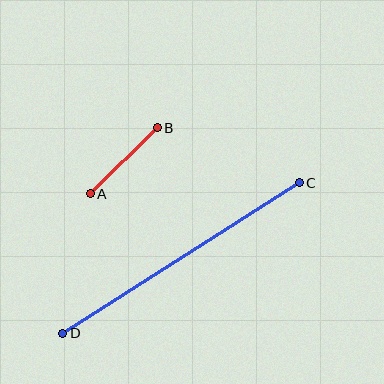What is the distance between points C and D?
The distance is approximately 280 pixels.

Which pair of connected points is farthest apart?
Points C and D are farthest apart.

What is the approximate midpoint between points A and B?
The midpoint is at approximately (124, 161) pixels.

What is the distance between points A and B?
The distance is approximately 94 pixels.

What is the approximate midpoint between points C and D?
The midpoint is at approximately (181, 258) pixels.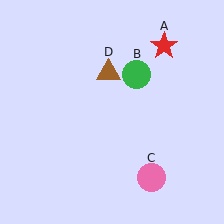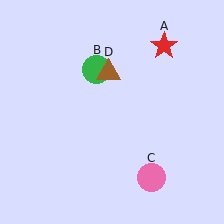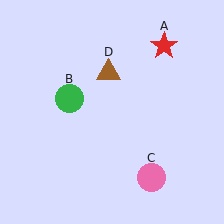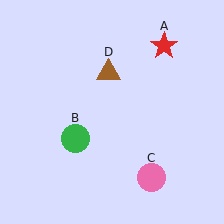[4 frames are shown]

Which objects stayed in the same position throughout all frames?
Red star (object A) and pink circle (object C) and brown triangle (object D) remained stationary.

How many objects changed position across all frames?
1 object changed position: green circle (object B).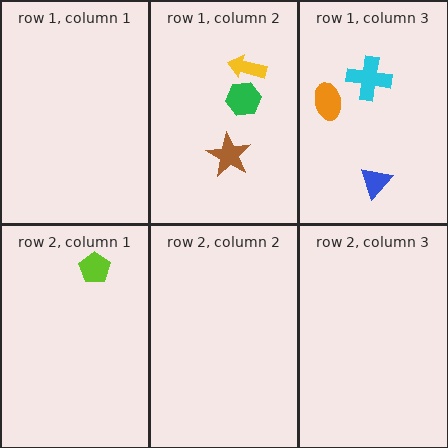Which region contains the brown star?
The row 1, column 2 region.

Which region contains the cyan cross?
The row 1, column 3 region.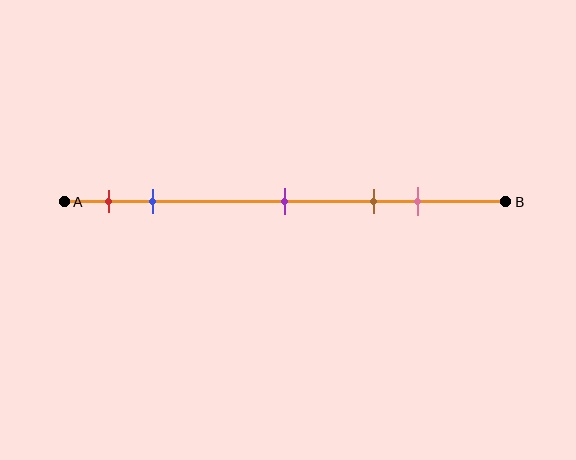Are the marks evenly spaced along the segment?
No, the marks are not evenly spaced.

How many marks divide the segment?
There are 5 marks dividing the segment.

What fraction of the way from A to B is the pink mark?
The pink mark is approximately 80% (0.8) of the way from A to B.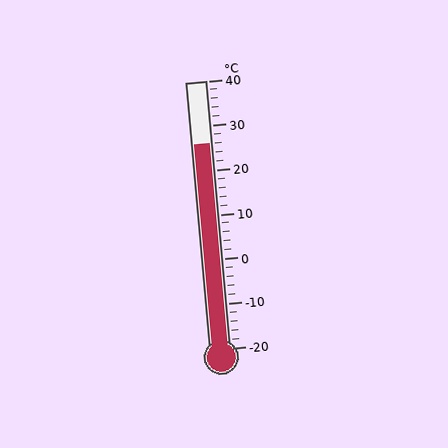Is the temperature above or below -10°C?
The temperature is above -10°C.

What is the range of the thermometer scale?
The thermometer scale ranges from -20°C to 40°C.